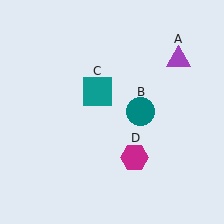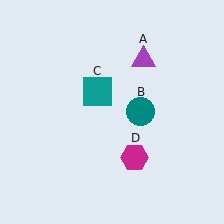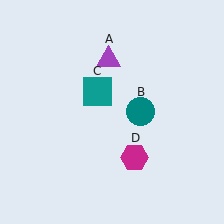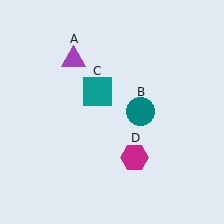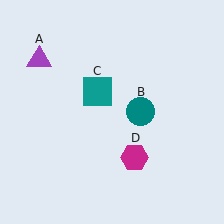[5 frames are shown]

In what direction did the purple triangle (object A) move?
The purple triangle (object A) moved left.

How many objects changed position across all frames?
1 object changed position: purple triangle (object A).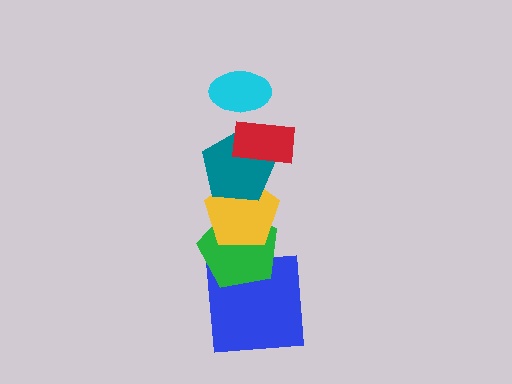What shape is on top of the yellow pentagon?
The teal pentagon is on top of the yellow pentagon.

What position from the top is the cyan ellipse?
The cyan ellipse is 1st from the top.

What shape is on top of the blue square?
The green pentagon is on top of the blue square.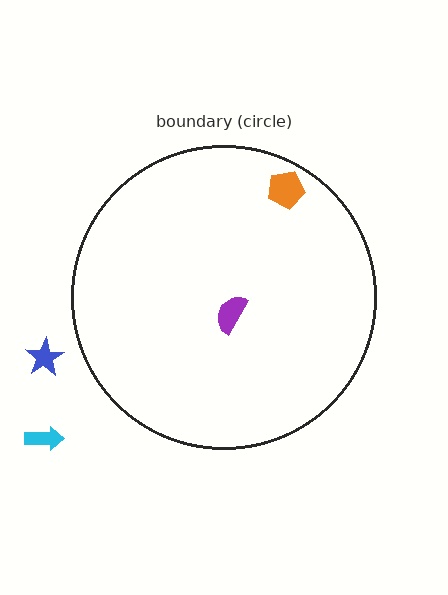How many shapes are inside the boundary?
2 inside, 2 outside.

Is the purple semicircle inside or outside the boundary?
Inside.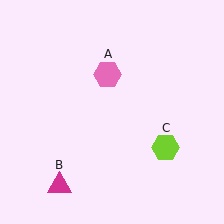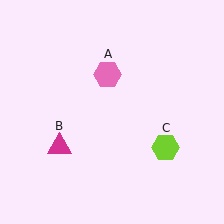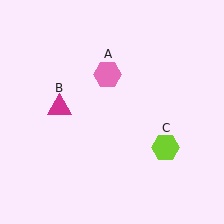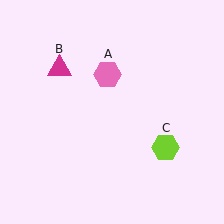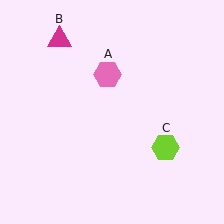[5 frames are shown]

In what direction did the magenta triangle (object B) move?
The magenta triangle (object B) moved up.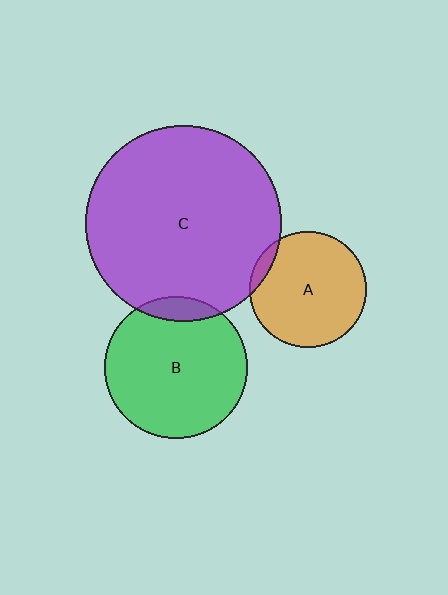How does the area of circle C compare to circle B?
Approximately 1.9 times.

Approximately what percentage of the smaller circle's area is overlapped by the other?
Approximately 5%.